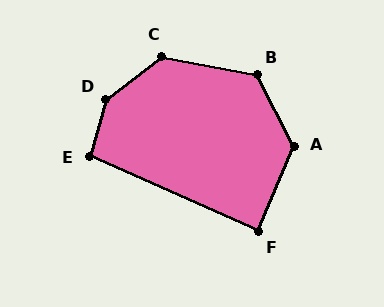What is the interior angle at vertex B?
Approximately 128 degrees (obtuse).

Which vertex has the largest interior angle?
D, at approximately 143 degrees.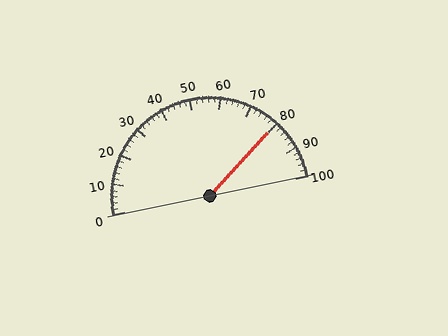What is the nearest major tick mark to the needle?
The nearest major tick mark is 80.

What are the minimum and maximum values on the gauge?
The gauge ranges from 0 to 100.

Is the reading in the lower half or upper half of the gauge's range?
The reading is in the upper half of the range (0 to 100).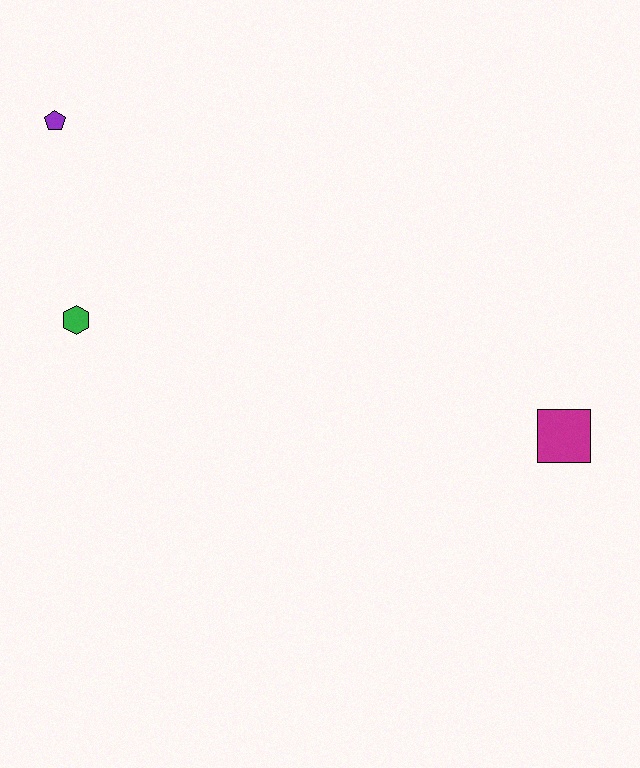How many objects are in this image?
There are 3 objects.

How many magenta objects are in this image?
There is 1 magenta object.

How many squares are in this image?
There is 1 square.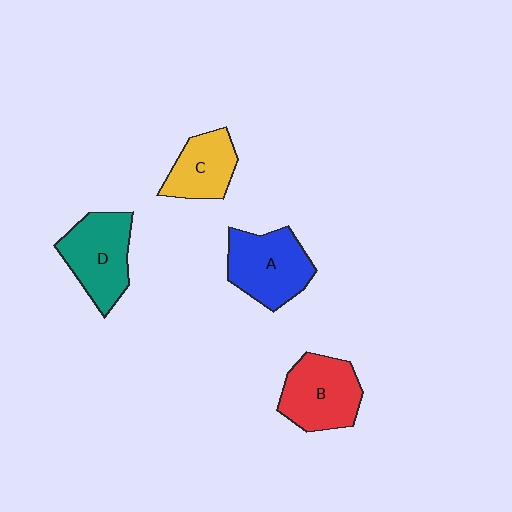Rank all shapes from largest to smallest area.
From largest to smallest: A (blue), D (teal), B (red), C (yellow).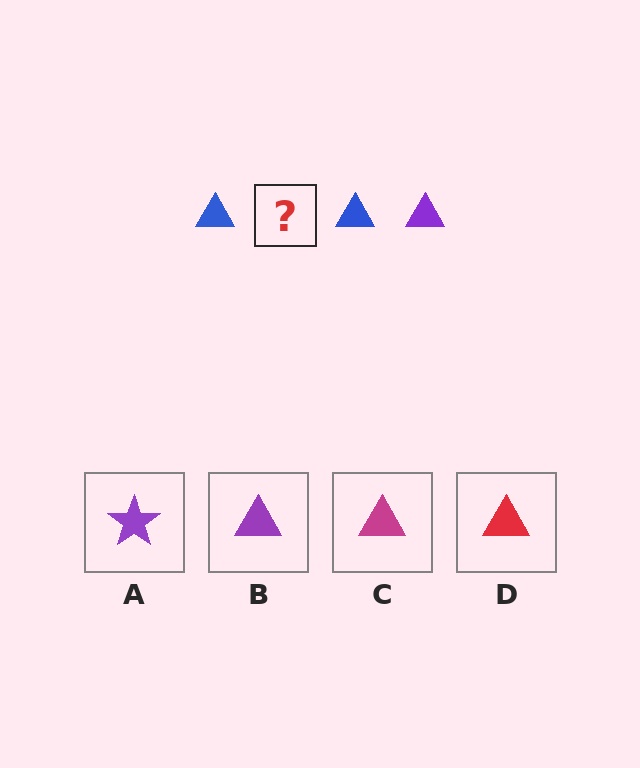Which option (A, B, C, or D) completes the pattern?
B.